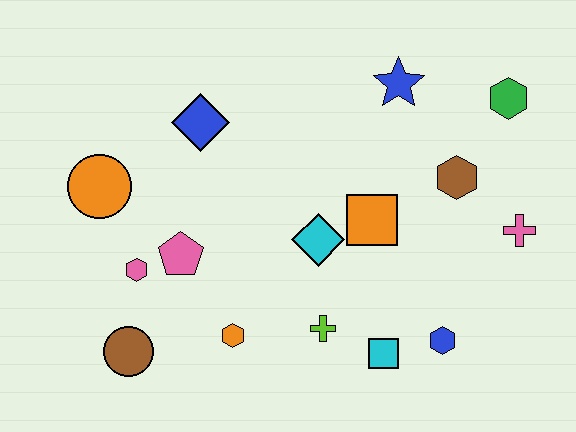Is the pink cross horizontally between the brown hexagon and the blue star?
No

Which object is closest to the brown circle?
The pink hexagon is closest to the brown circle.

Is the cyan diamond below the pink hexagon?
No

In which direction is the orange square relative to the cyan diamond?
The orange square is to the right of the cyan diamond.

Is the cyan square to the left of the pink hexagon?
No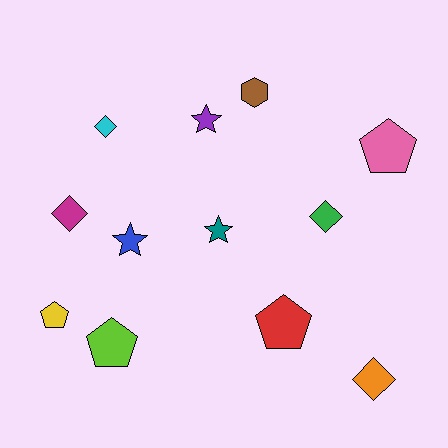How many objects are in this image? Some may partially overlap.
There are 12 objects.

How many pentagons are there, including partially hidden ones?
There are 4 pentagons.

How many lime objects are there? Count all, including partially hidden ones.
There is 1 lime object.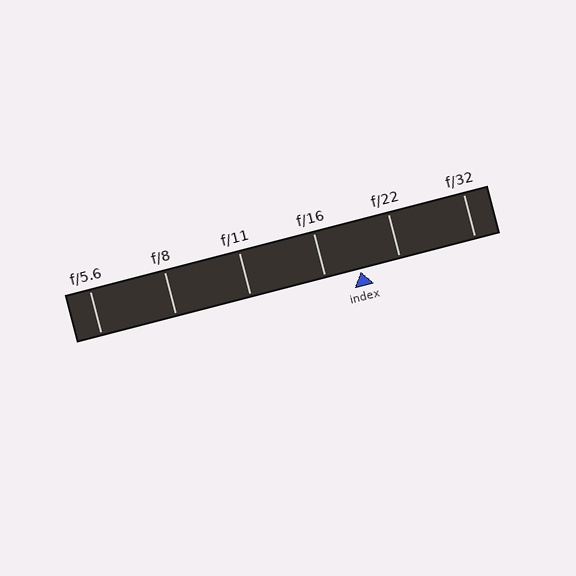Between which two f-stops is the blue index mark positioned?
The index mark is between f/16 and f/22.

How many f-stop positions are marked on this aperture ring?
There are 6 f-stop positions marked.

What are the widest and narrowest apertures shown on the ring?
The widest aperture shown is f/5.6 and the narrowest is f/32.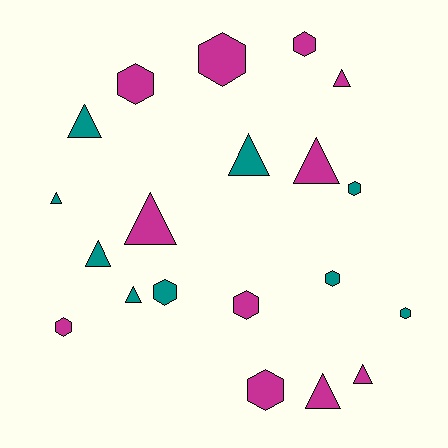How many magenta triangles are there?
There are 5 magenta triangles.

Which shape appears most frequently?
Hexagon, with 10 objects.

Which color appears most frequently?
Magenta, with 11 objects.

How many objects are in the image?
There are 20 objects.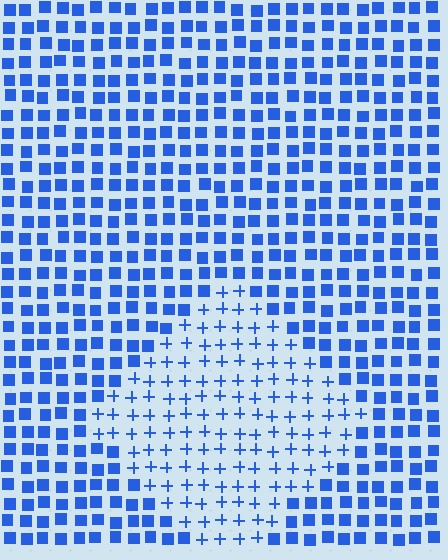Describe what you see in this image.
The image is filled with small blue elements arranged in a uniform grid. A diamond-shaped region contains plus signs, while the surrounding area contains squares. The boundary is defined purely by the change in element shape.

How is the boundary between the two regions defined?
The boundary is defined by a change in element shape: plus signs inside vs. squares outside. All elements share the same color and spacing.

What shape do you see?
I see a diamond.